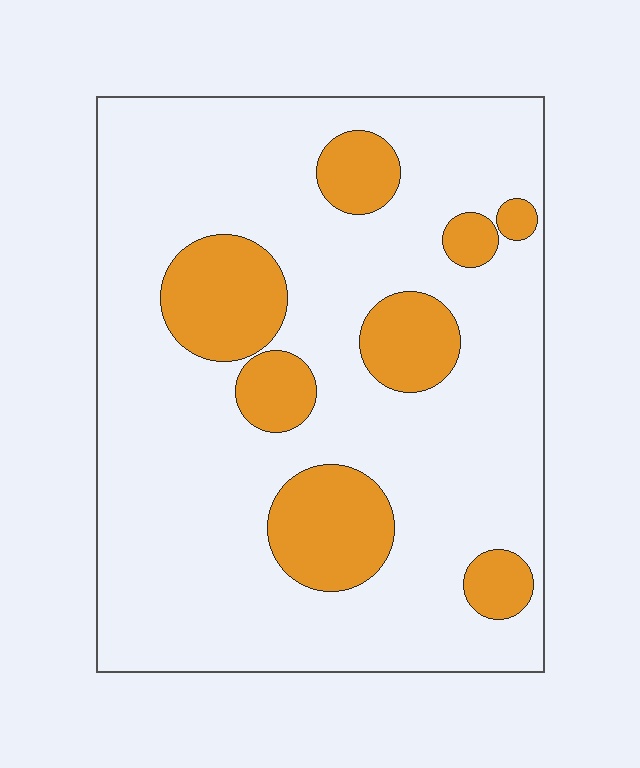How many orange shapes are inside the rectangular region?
8.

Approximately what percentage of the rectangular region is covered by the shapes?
Approximately 20%.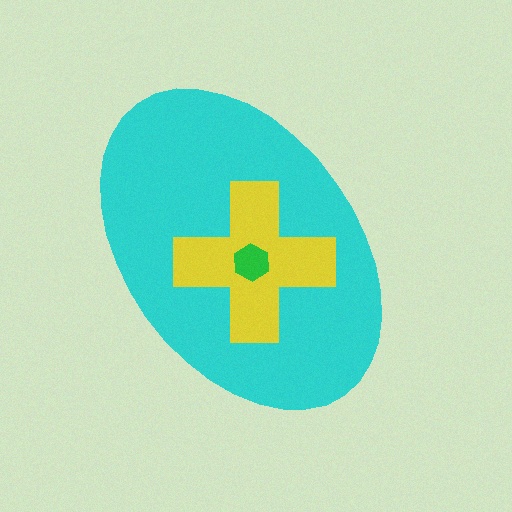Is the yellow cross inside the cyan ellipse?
Yes.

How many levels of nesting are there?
3.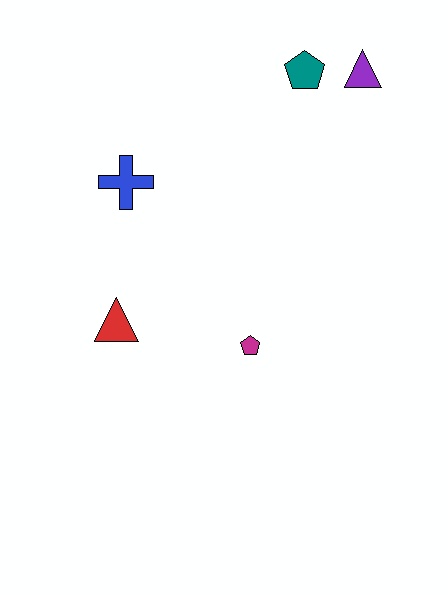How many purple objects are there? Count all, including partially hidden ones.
There is 1 purple object.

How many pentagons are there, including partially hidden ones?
There are 2 pentagons.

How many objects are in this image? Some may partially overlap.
There are 5 objects.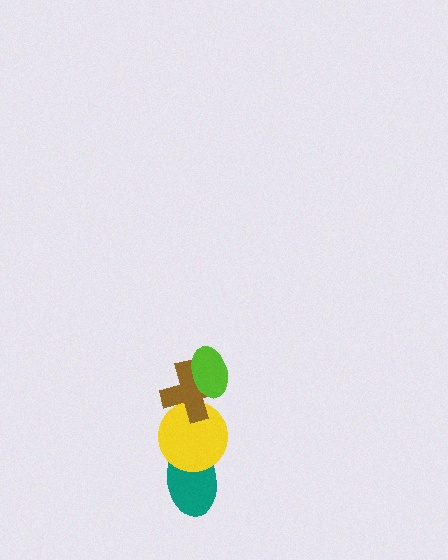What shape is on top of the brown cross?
The lime ellipse is on top of the brown cross.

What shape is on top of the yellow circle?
The brown cross is on top of the yellow circle.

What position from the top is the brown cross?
The brown cross is 2nd from the top.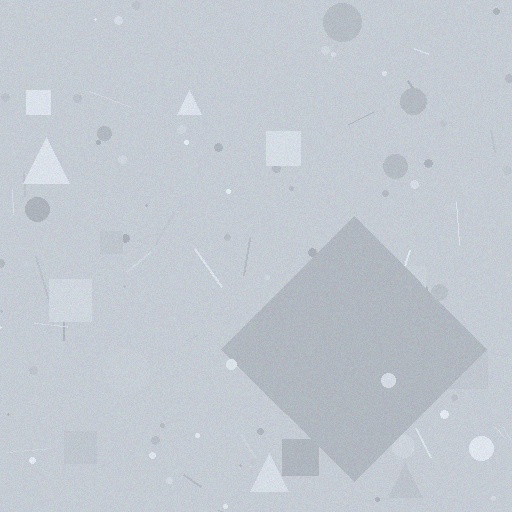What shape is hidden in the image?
A diamond is hidden in the image.